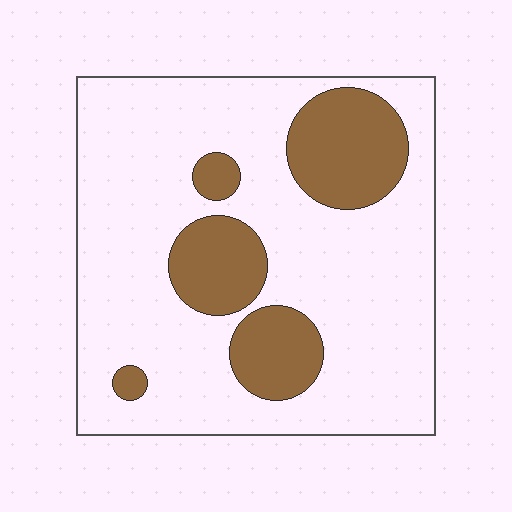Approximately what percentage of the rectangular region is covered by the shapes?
Approximately 25%.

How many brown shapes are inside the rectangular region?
5.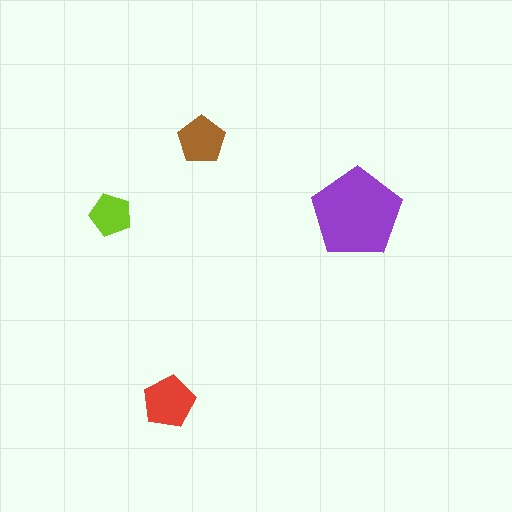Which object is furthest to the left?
The lime pentagon is leftmost.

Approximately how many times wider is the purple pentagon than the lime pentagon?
About 2 times wider.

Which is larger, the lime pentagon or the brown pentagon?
The brown one.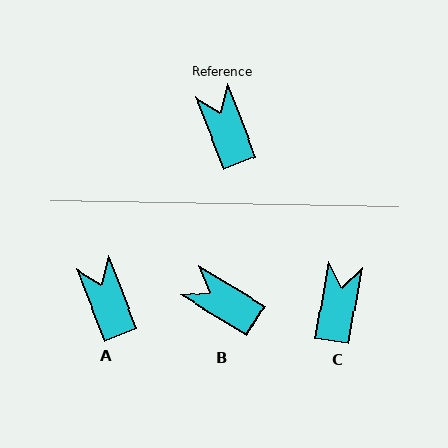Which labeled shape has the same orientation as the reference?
A.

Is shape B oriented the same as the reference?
No, it is off by about 37 degrees.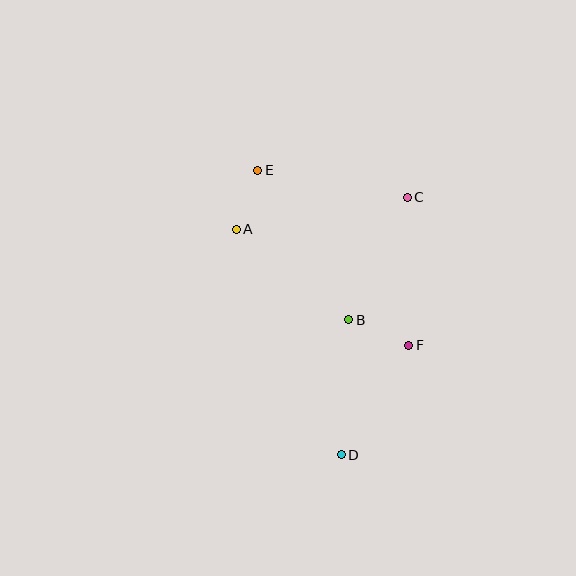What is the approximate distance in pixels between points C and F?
The distance between C and F is approximately 148 pixels.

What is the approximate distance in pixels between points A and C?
The distance between A and C is approximately 174 pixels.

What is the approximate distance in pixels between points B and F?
The distance between B and F is approximately 65 pixels.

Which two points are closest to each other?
Points A and E are closest to each other.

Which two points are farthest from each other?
Points D and E are farthest from each other.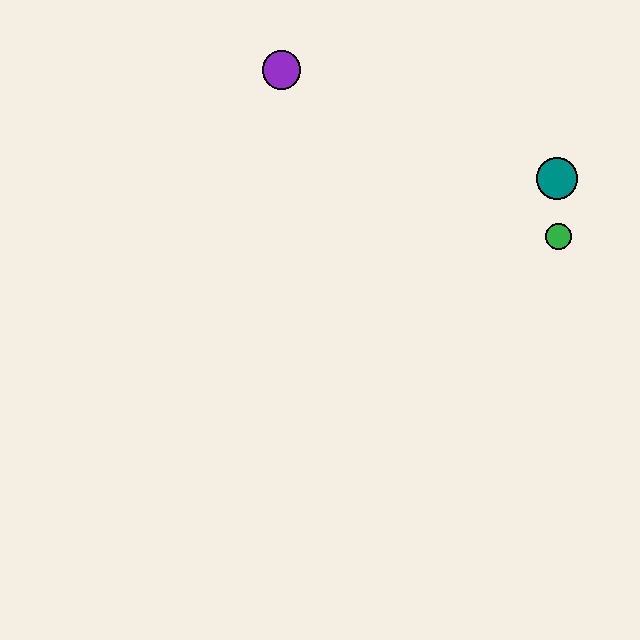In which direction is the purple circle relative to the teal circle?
The purple circle is to the left of the teal circle.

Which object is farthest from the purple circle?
The green circle is farthest from the purple circle.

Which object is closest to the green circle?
The teal circle is closest to the green circle.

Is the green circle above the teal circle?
No